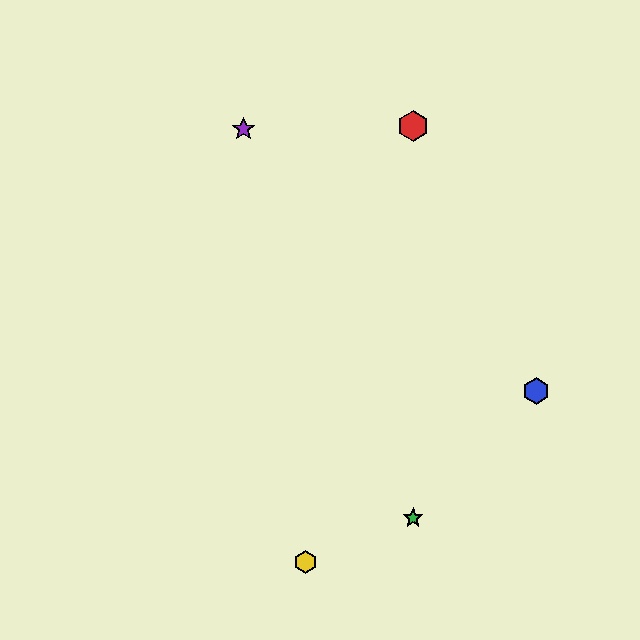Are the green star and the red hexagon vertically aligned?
Yes, both are at x≈413.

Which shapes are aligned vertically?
The red hexagon, the green star are aligned vertically.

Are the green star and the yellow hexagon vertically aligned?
No, the green star is at x≈413 and the yellow hexagon is at x≈305.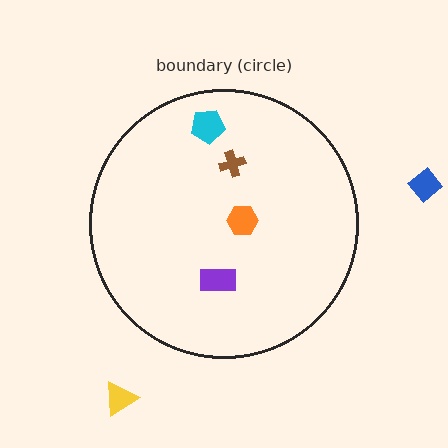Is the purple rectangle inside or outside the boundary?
Inside.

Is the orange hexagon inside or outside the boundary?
Inside.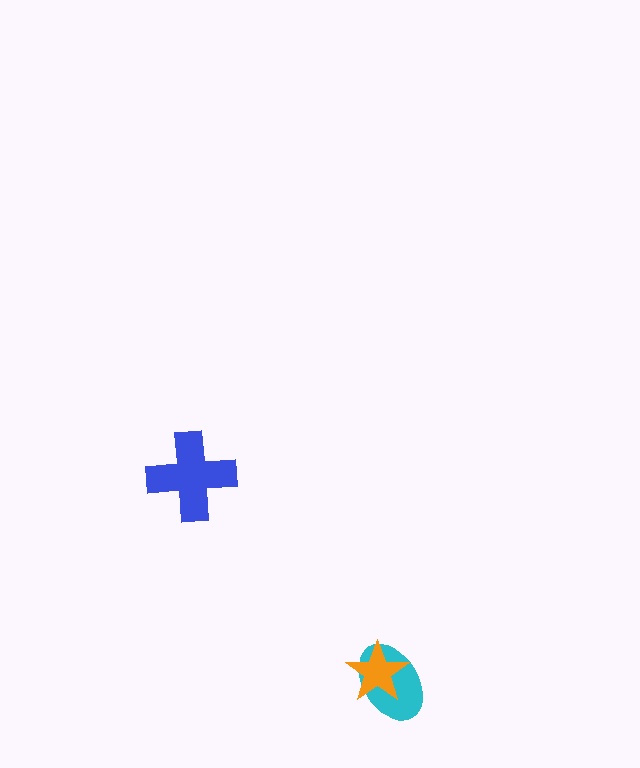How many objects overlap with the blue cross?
0 objects overlap with the blue cross.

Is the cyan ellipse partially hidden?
Yes, it is partially covered by another shape.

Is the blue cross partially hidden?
No, no other shape covers it.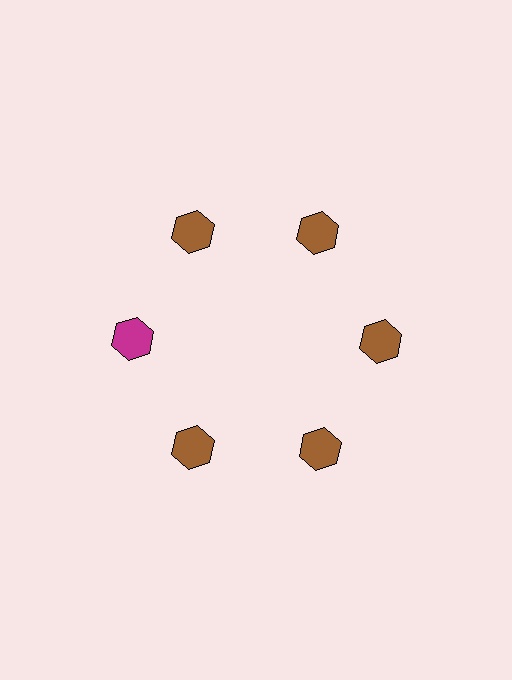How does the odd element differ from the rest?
It has a different color: magenta instead of brown.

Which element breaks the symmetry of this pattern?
The magenta hexagon at roughly the 9 o'clock position breaks the symmetry. All other shapes are brown hexagons.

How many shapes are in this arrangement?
There are 6 shapes arranged in a ring pattern.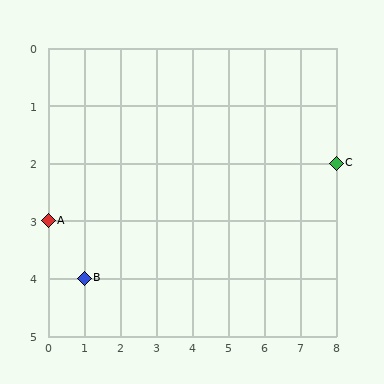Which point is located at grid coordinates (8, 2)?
Point C is at (8, 2).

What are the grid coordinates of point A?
Point A is at grid coordinates (0, 3).